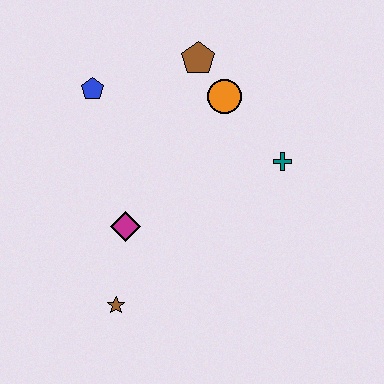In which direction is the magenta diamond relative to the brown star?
The magenta diamond is above the brown star.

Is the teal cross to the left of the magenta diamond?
No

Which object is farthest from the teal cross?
The brown star is farthest from the teal cross.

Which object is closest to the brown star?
The magenta diamond is closest to the brown star.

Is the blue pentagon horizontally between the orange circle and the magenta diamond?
No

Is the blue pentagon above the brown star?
Yes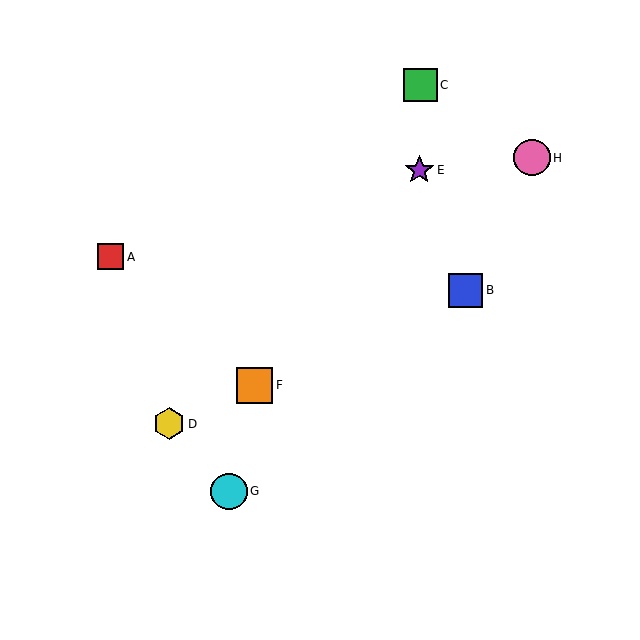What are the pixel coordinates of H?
Object H is at (532, 158).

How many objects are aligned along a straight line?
3 objects (B, D, F) are aligned along a straight line.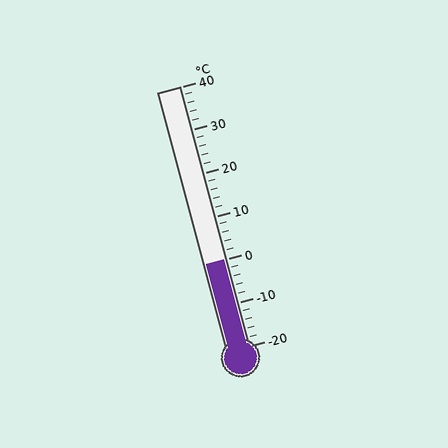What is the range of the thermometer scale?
The thermometer scale ranges from -20°C to 40°C.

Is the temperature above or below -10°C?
The temperature is above -10°C.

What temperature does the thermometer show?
The thermometer shows approximately 0°C.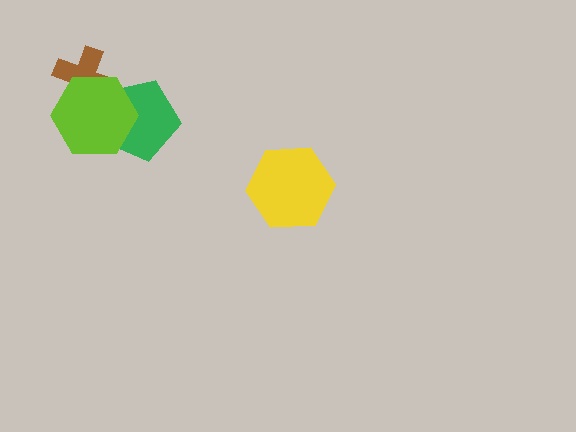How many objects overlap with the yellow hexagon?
0 objects overlap with the yellow hexagon.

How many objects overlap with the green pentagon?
1 object overlaps with the green pentagon.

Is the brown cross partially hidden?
Yes, it is partially covered by another shape.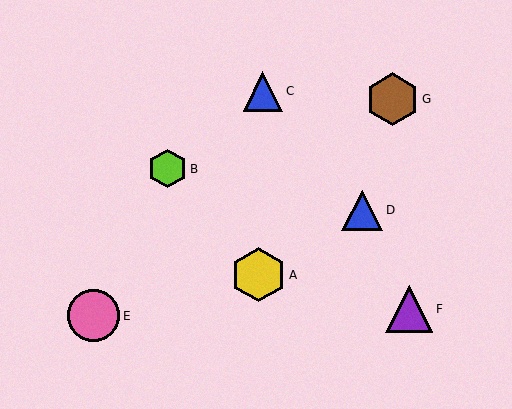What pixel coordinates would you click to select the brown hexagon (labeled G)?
Click at (393, 99) to select the brown hexagon G.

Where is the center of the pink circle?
The center of the pink circle is at (94, 316).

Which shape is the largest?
The yellow hexagon (labeled A) is the largest.